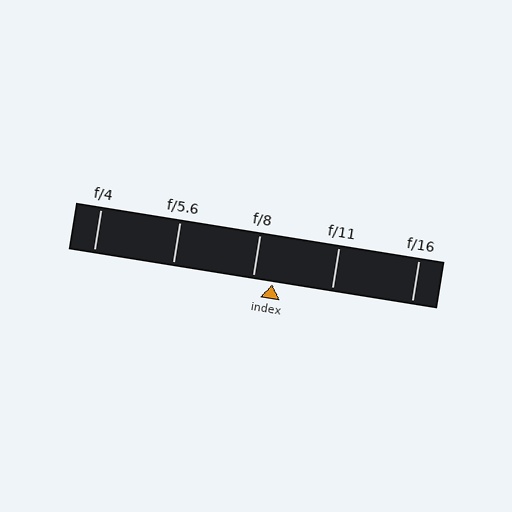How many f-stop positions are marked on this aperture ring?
There are 5 f-stop positions marked.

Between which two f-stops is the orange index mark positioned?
The index mark is between f/8 and f/11.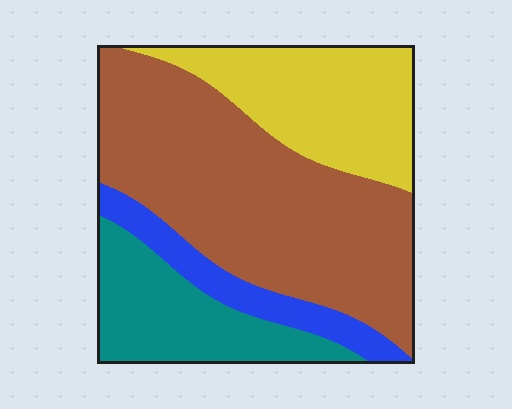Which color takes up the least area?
Blue, at roughly 10%.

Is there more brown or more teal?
Brown.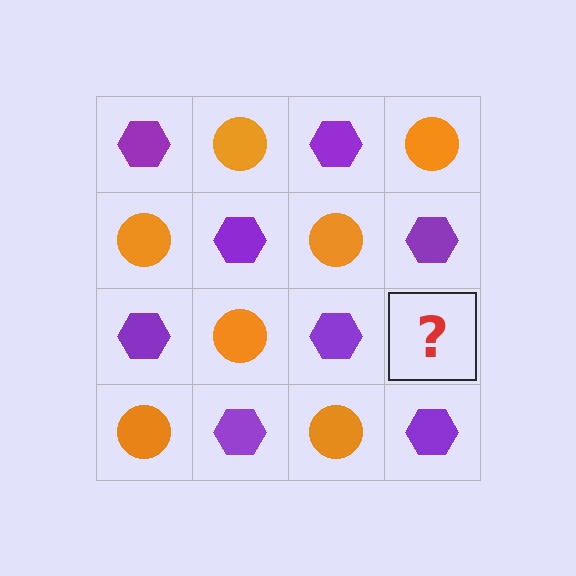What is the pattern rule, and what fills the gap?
The rule is that it alternates purple hexagon and orange circle in a checkerboard pattern. The gap should be filled with an orange circle.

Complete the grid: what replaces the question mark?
The question mark should be replaced with an orange circle.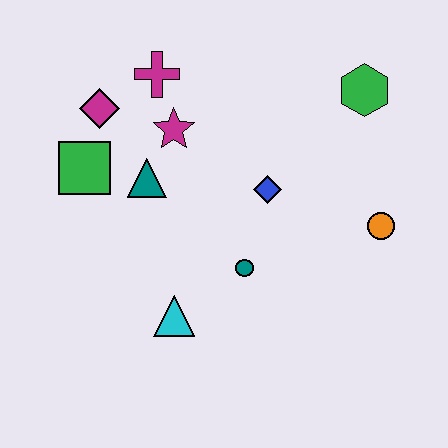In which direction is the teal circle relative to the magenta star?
The teal circle is below the magenta star.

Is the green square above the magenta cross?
No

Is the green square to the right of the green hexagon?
No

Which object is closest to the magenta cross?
The magenta star is closest to the magenta cross.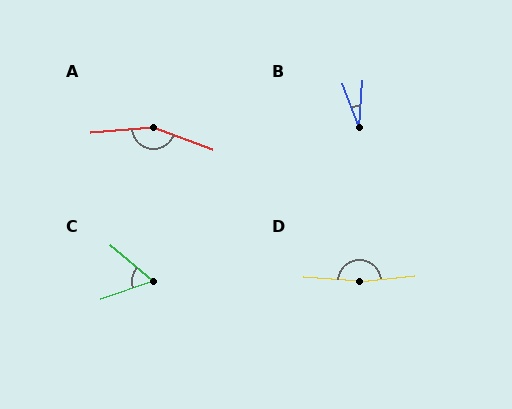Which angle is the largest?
D, at approximately 170 degrees.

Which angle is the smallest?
B, at approximately 25 degrees.